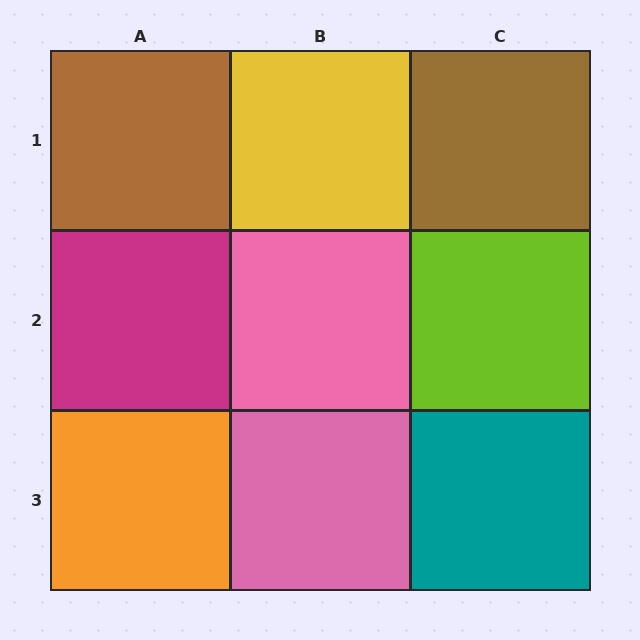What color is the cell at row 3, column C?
Teal.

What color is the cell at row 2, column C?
Lime.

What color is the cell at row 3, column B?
Pink.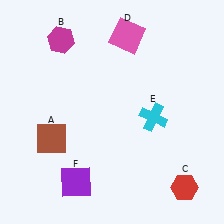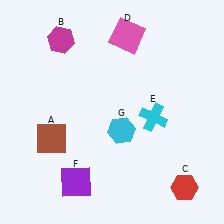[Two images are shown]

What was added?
A cyan hexagon (G) was added in Image 2.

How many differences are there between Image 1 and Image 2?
There is 1 difference between the two images.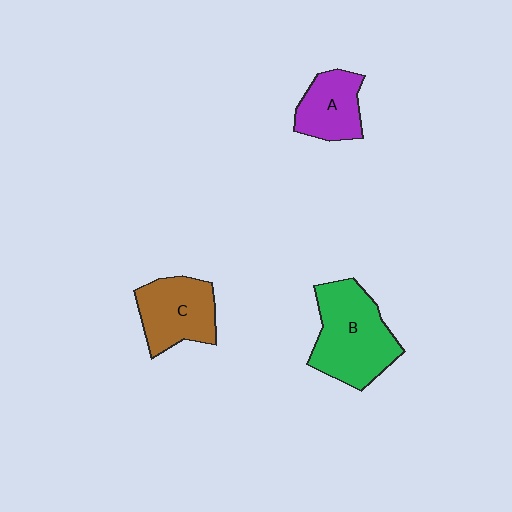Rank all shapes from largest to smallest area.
From largest to smallest: B (green), C (brown), A (purple).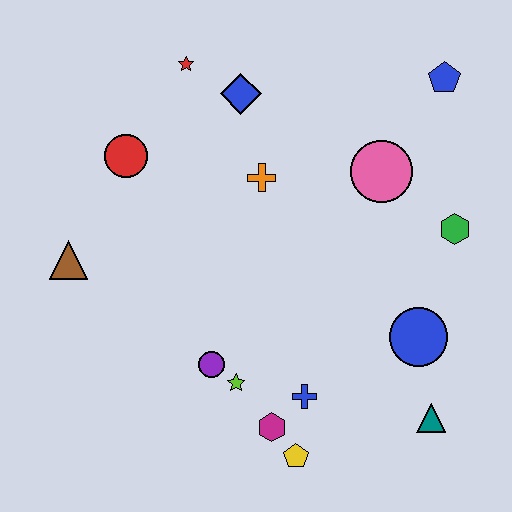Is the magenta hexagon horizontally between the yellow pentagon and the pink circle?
No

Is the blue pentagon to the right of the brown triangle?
Yes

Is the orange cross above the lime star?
Yes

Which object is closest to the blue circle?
The teal triangle is closest to the blue circle.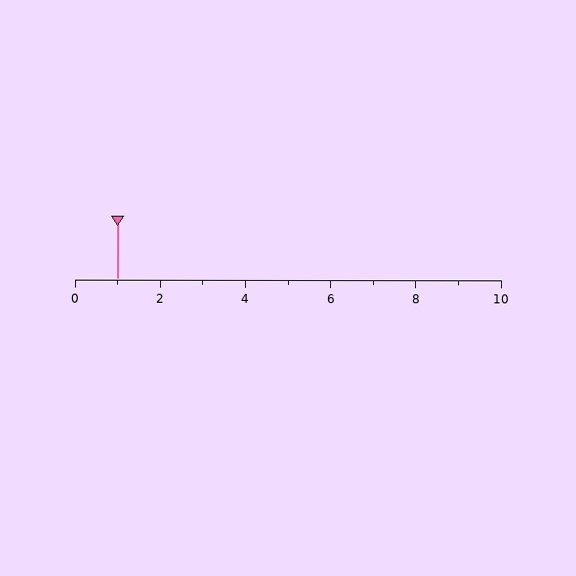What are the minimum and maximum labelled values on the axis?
The axis runs from 0 to 10.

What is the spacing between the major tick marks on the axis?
The major ticks are spaced 2 apart.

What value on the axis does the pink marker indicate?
The marker indicates approximately 1.